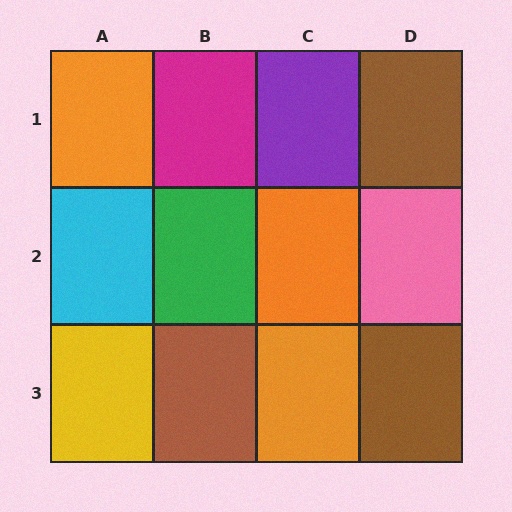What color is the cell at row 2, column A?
Cyan.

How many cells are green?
1 cell is green.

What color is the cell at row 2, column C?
Orange.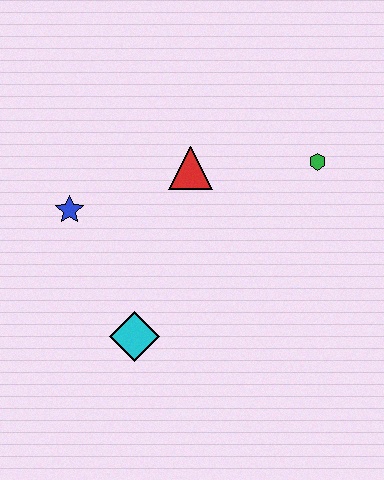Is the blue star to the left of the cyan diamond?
Yes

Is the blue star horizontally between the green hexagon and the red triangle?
No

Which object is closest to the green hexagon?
The red triangle is closest to the green hexagon.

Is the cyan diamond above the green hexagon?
No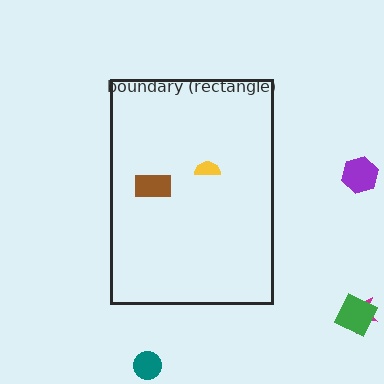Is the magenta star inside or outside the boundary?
Outside.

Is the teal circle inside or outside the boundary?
Outside.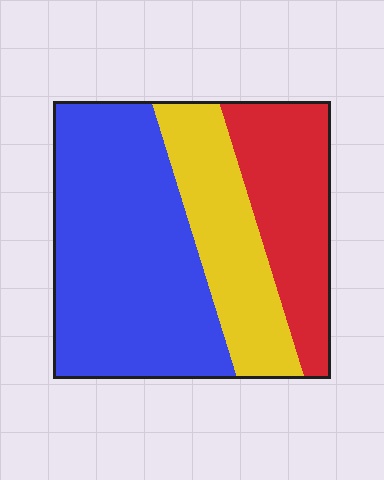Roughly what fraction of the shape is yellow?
Yellow takes up about one quarter (1/4) of the shape.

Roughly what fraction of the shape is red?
Red covers 25% of the shape.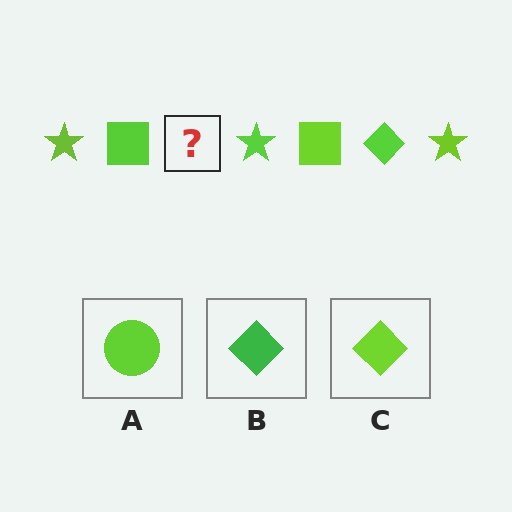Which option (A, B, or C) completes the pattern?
C.